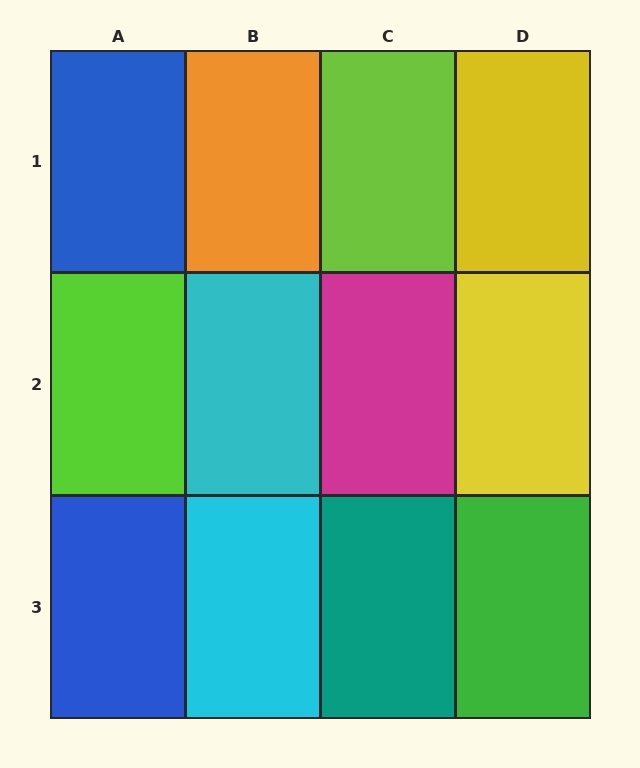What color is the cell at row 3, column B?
Cyan.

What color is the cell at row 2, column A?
Lime.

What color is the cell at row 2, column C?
Magenta.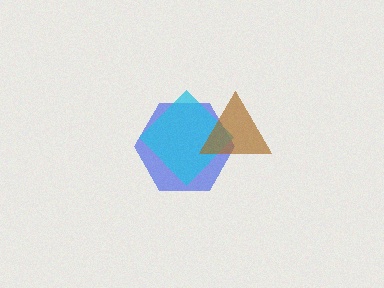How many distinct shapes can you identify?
There are 3 distinct shapes: a blue hexagon, a cyan diamond, a brown triangle.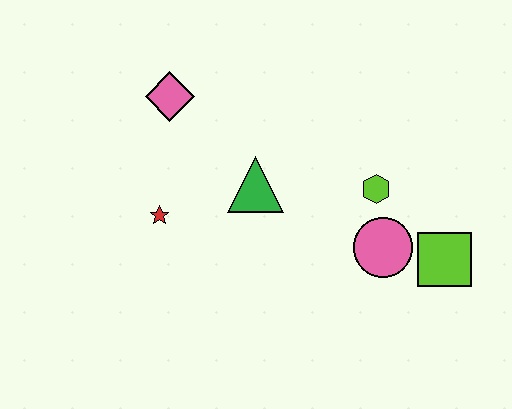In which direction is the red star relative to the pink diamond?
The red star is below the pink diamond.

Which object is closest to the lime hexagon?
The pink circle is closest to the lime hexagon.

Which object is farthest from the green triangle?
The lime square is farthest from the green triangle.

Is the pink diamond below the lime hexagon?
No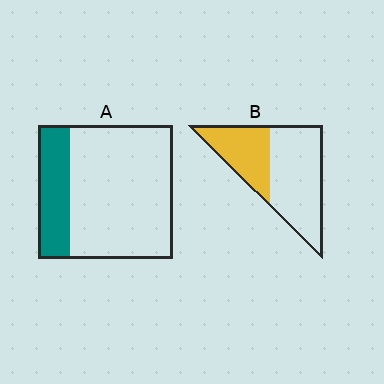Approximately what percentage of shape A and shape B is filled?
A is approximately 25% and B is approximately 35%.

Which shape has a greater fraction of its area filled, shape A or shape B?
Shape B.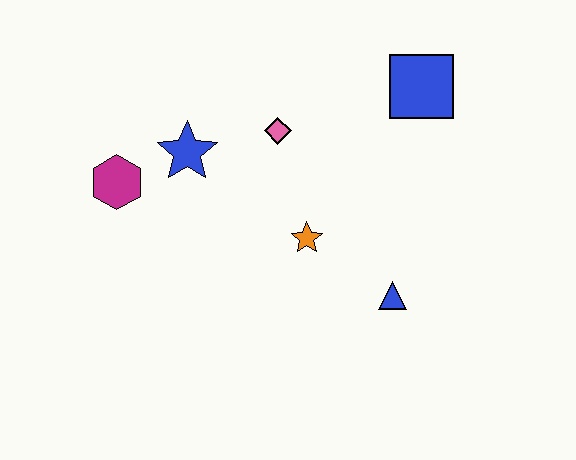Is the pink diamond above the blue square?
No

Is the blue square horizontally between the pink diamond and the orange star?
No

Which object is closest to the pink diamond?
The blue star is closest to the pink diamond.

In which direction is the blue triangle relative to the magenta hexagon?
The blue triangle is to the right of the magenta hexagon.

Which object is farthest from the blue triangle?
The magenta hexagon is farthest from the blue triangle.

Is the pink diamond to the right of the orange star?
No